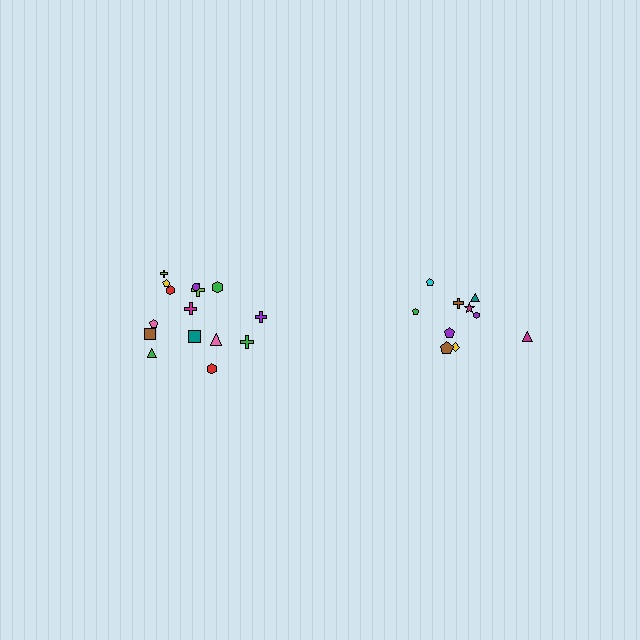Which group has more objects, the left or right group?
The left group.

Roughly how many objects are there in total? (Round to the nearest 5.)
Roughly 25 objects in total.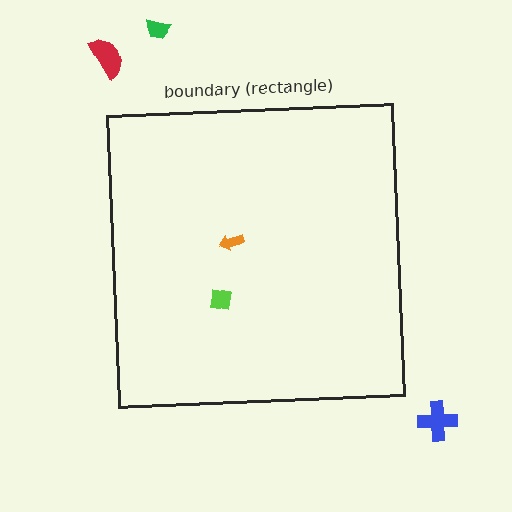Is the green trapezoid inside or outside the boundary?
Outside.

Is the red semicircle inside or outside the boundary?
Outside.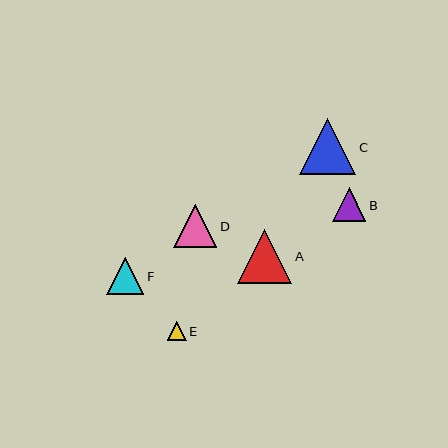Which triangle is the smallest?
Triangle E is the smallest with a size of approximately 19 pixels.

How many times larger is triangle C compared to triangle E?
Triangle C is approximately 2.9 times the size of triangle E.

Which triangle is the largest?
Triangle C is the largest with a size of approximately 56 pixels.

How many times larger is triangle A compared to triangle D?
Triangle A is approximately 1.3 times the size of triangle D.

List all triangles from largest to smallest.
From largest to smallest: C, A, D, F, B, E.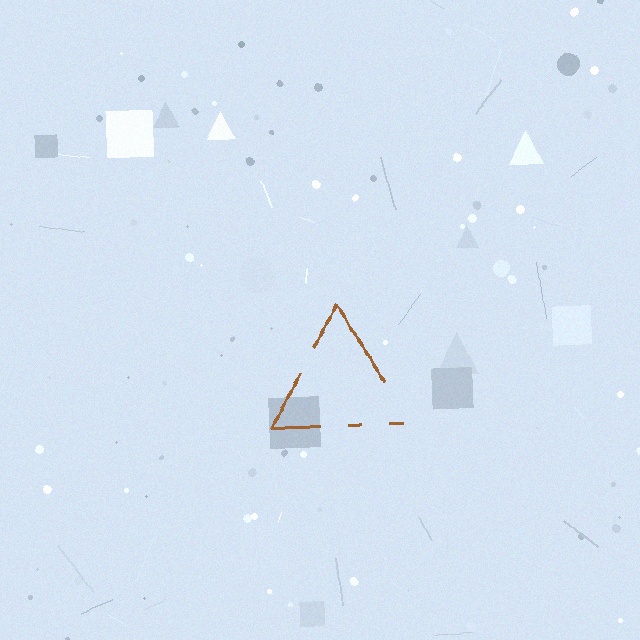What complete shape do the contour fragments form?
The contour fragments form a triangle.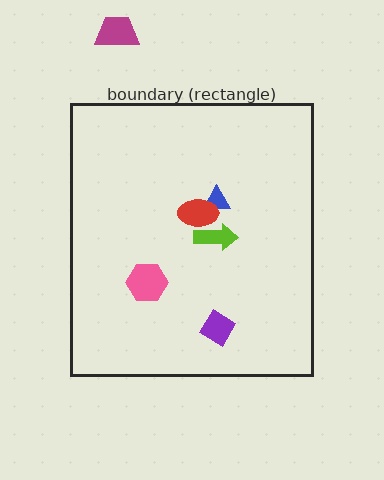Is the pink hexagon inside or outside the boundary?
Inside.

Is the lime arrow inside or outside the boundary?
Inside.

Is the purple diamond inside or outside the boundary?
Inside.